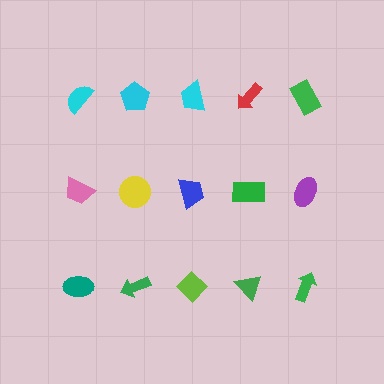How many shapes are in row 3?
5 shapes.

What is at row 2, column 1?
A pink trapezoid.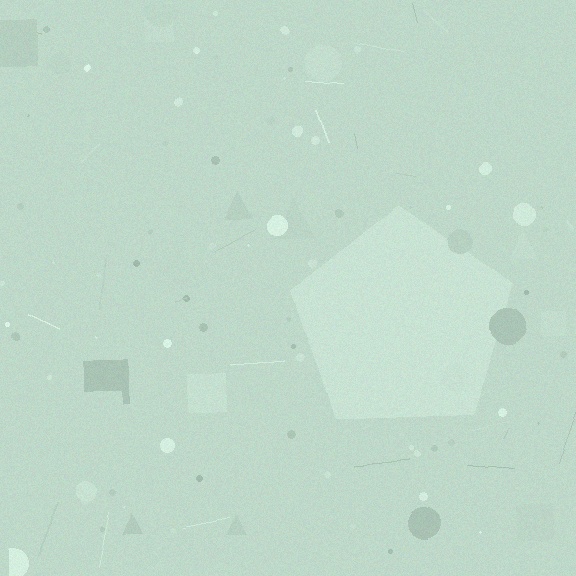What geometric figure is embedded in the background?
A pentagon is embedded in the background.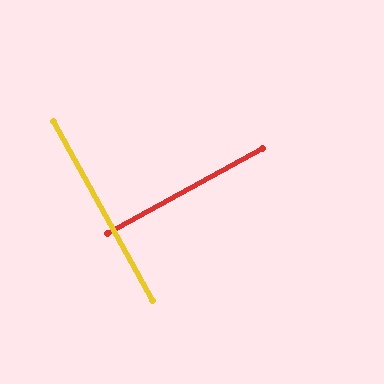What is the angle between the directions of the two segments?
Approximately 90 degrees.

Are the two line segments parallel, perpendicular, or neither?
Perpendicular — they meet at approximately 90°.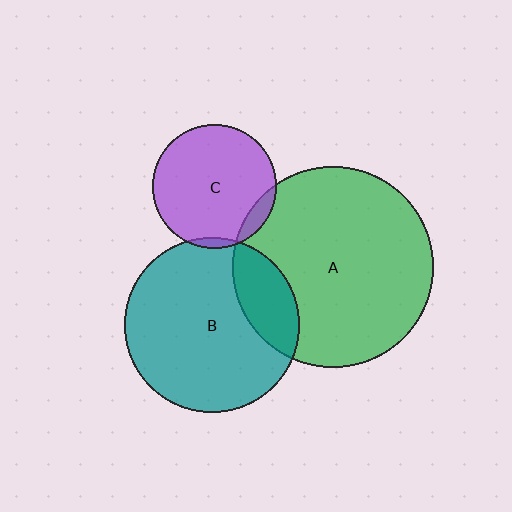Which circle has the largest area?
Circle A (green).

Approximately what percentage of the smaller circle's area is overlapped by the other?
Approximately 10%.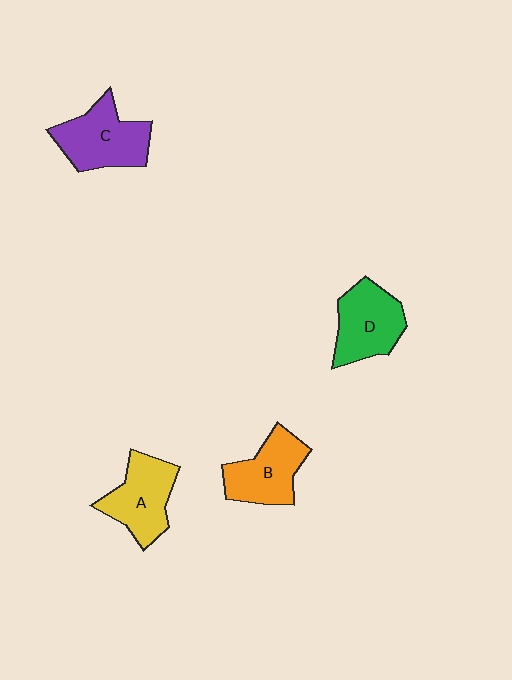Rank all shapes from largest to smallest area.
From largest to smallest: C (purple), D (green), A (yellow), B (orange).